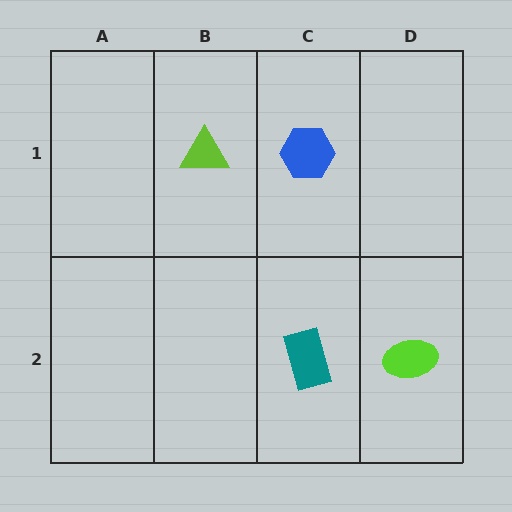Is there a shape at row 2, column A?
No, that cell is empty.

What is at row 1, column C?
A blue hexagon.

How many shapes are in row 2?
2 shapes.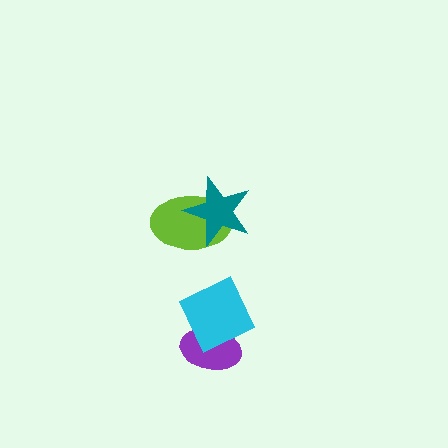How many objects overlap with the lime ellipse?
1 object overlaps with the lime ellipse.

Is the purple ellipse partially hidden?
Yes, it is partially covered by another shape.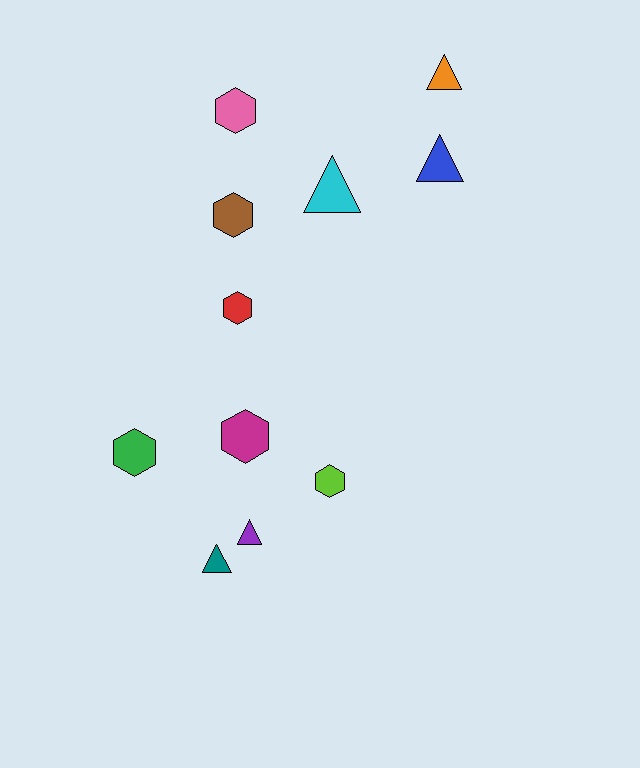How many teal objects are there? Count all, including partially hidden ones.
There is 1 teal object.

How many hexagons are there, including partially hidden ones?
There are 6 hexagons.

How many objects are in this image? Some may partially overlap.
There are 11 objects.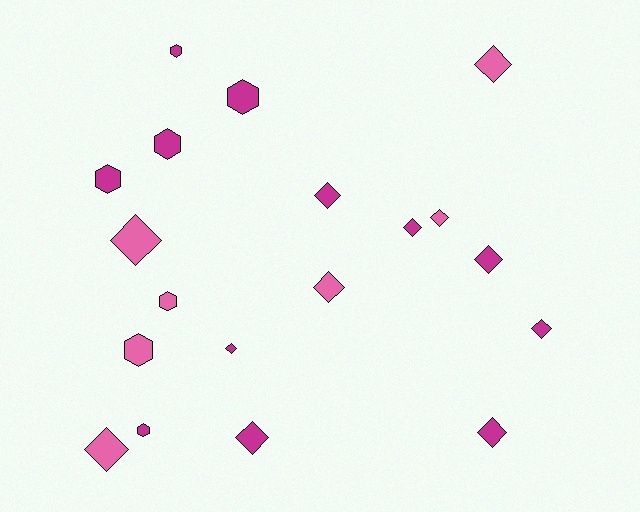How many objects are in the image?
There are 19 objects.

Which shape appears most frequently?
Diamond, with 12 objects.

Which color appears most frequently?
Magenta, with 12 objects.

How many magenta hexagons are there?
There are 5 magenta hexagons.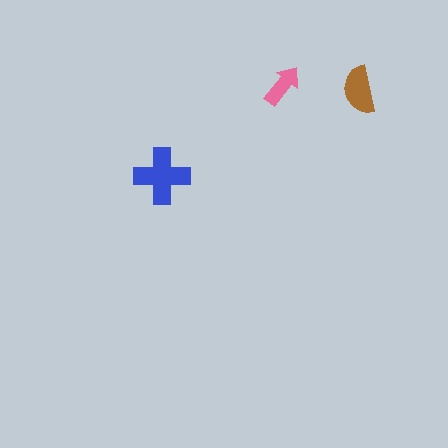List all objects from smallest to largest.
The pink arrow, the brown semicircle, the blue cross.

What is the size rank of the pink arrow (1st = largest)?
3rd.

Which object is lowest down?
The blue cross is bottommost.